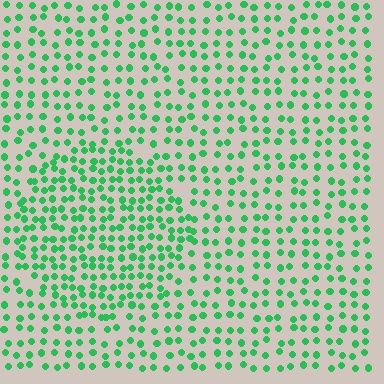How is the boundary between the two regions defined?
The boundary is defined by a change in element density (approximately 1.6x ratio). All elements are the same color, size, and shape.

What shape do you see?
I see a circle.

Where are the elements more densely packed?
The elements are more densely packed inside the circle boundary.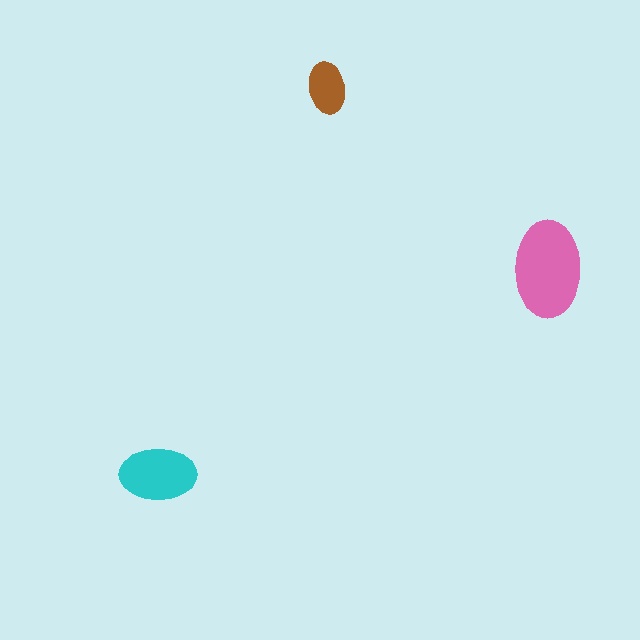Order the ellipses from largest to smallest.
the pink one, the cyan one, the brown one.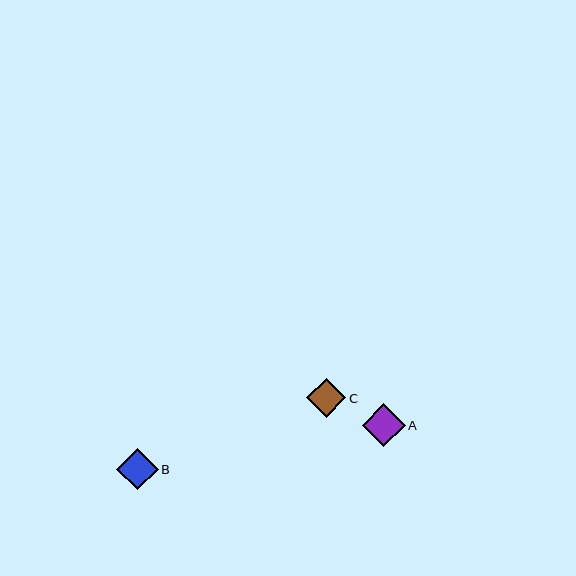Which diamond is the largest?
Diamond A is the largest with a size of approximately 43 pixels.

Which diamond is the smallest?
Diamond C is the smallest with a size of approximately 39 pixels.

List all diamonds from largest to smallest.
From largest to smallest: A, B, C.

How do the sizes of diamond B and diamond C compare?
Diamond B and diamond C are approximately the same size.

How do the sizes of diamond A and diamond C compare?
Diamond A and diamond C are approximately the same size.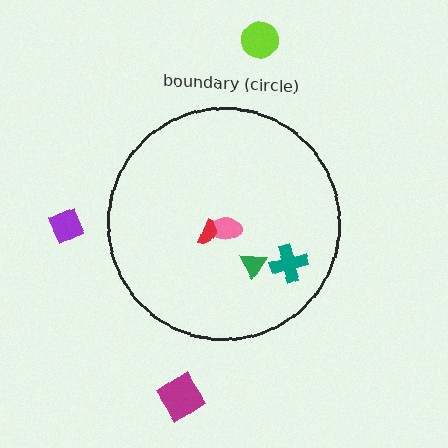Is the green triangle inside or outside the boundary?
Inside.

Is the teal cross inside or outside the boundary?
Inside.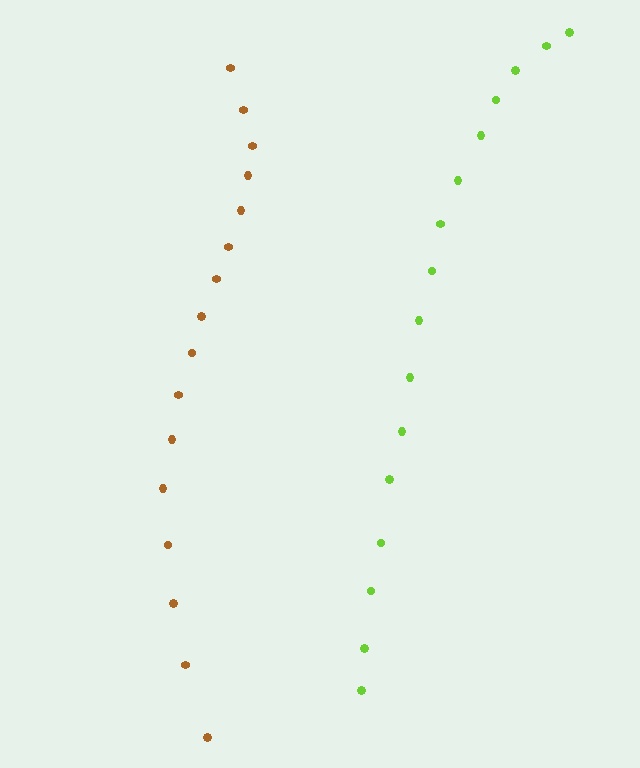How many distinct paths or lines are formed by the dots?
There are 2 distinct paths.